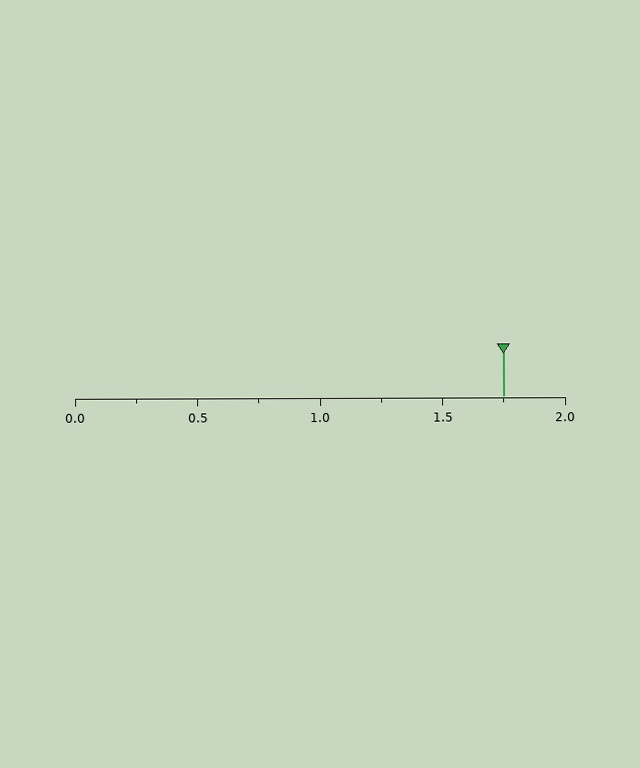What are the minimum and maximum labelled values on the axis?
The axis runs from 0.0 to 2.0.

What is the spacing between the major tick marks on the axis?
The major ticks are spaced 0.5 apart.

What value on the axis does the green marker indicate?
The marker indicates approximately 1.75.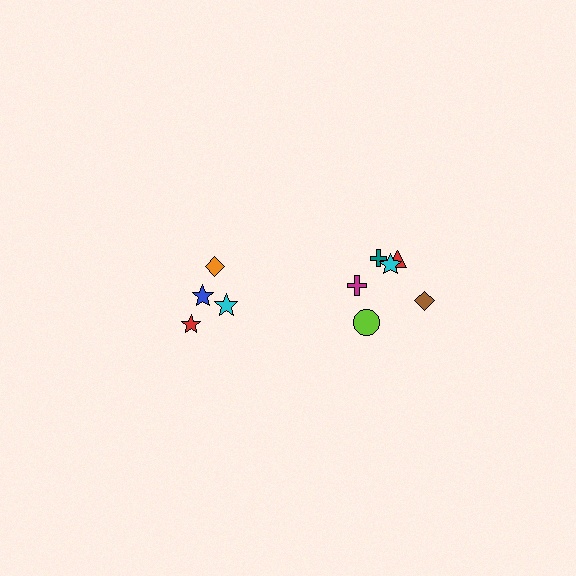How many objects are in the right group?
There are 6 objects.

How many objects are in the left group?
There are 4 objects.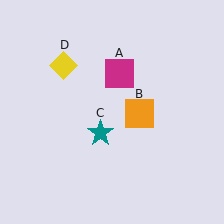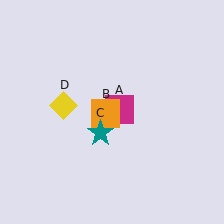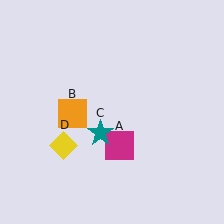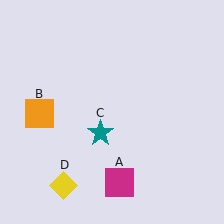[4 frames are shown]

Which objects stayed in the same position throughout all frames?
Teal star (object C) remained stationary.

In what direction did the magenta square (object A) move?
The magenta square (object A) moved down.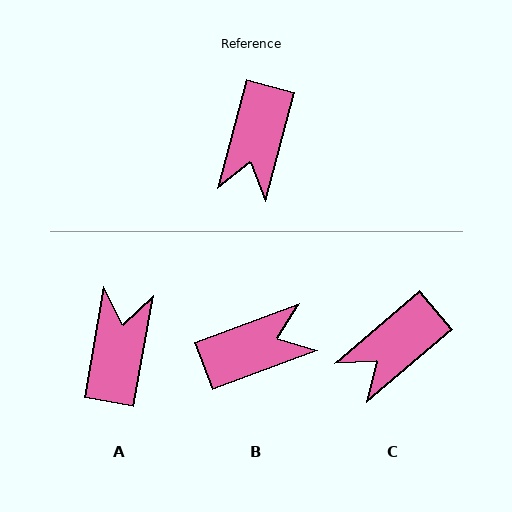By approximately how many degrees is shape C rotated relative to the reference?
Approximately 35 degrees clockwise.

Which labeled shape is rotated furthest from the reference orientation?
A, about 175 degrees away.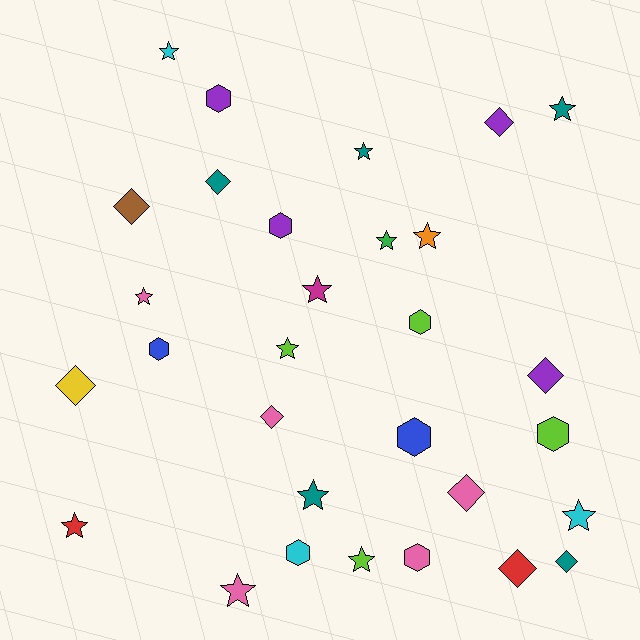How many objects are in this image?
There are 30 objects.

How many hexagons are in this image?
There are 8 hexagons.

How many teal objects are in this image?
There are 5 teal objects.